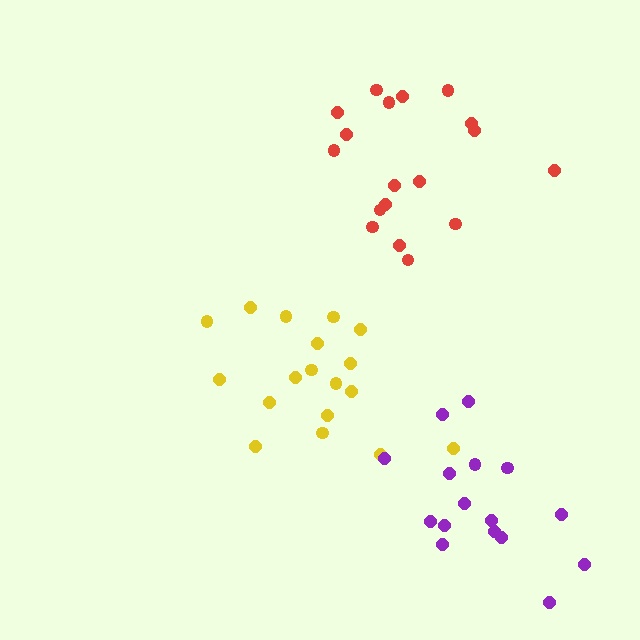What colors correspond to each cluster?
The clusters are colored: yellow, red, purple.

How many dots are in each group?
Group 1: 18 dots, Group 2: 18 dots, Group 3: 16 dots (52 total).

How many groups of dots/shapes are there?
There are 3 groups.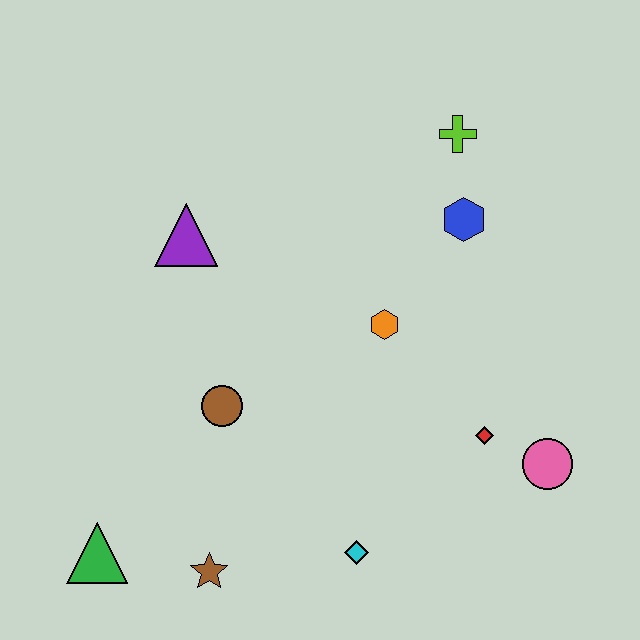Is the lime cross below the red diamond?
No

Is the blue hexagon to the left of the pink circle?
Yes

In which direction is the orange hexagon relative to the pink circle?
The orange hexagon is to the left of the pink circle.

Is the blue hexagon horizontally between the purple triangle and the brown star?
No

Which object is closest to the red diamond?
The pink circle is closest to the red diamond.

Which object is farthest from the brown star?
The lime cross is farthest from the brown star.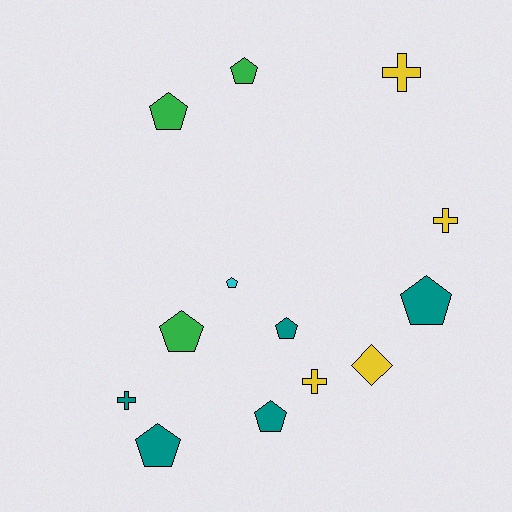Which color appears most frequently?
Teal, with 5 objects.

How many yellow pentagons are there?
There are no yellow pentagons.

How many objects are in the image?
There are 13 objects.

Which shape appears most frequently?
Pentagon, with 8 objects.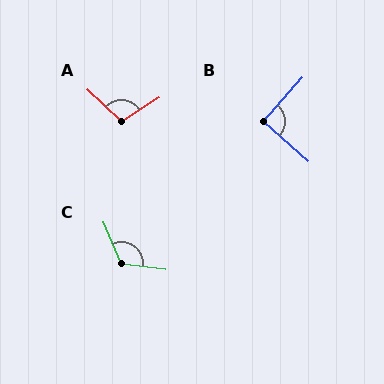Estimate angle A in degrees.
Approximately 104 degrees.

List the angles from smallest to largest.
B (91°), A (104°), C (121°).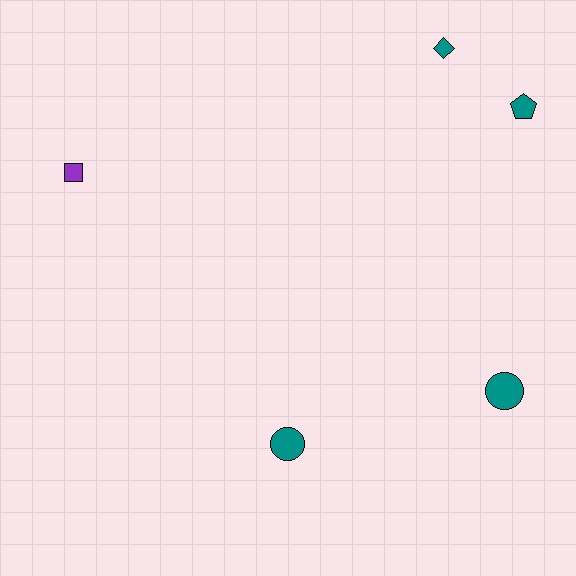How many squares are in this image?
There is 1 square.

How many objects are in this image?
There are 5 objects.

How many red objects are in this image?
There are no red objects.